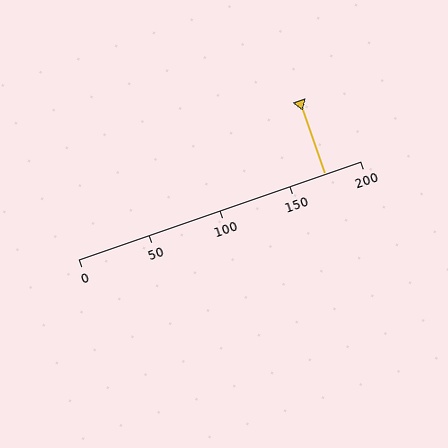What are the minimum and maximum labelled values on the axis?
The axis runs from 0 to 200.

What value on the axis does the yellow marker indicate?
The marker indicates approximately 175.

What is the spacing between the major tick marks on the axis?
The major ticks are spaced 50 apart.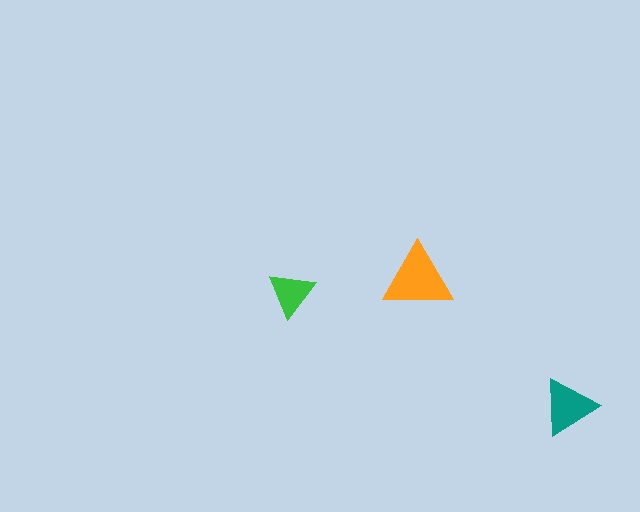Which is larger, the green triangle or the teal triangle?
The teal one.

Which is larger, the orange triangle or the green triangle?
The orange one.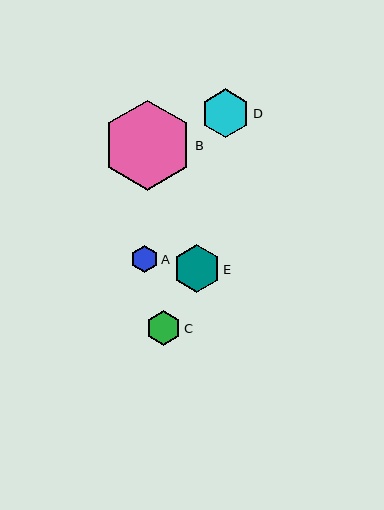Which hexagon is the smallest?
Hexagon A is the smallest with a size of approximately 27 pixels.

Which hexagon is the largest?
Hexagon B is the largest with a size of approximately 90 pixels.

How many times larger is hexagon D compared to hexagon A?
Hexagon D is approximately 1.8 times the size of hexagon A.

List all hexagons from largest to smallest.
From largest to smallest: B, D, E, C, A.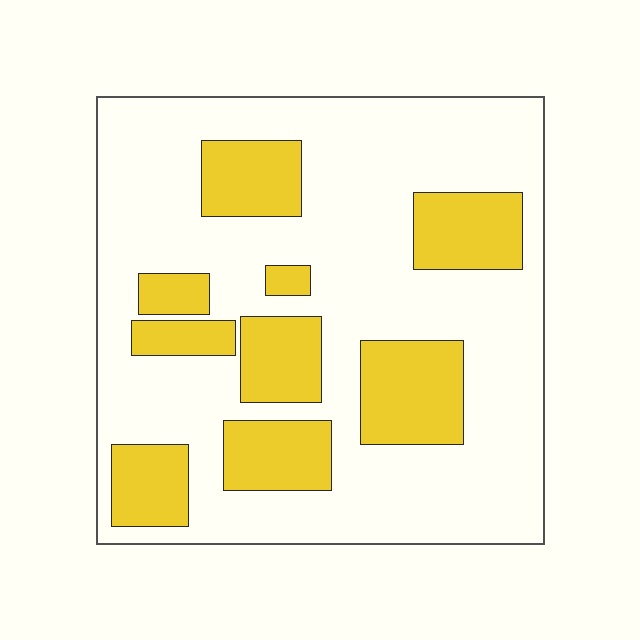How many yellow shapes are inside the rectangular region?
9.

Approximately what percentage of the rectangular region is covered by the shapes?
Approximately 30%.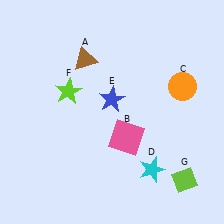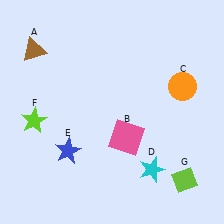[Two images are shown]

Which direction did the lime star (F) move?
The lime star (F) moved left.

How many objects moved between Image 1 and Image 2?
3 objects moved between the two images.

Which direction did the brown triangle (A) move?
The brown triangle (A) moved left.